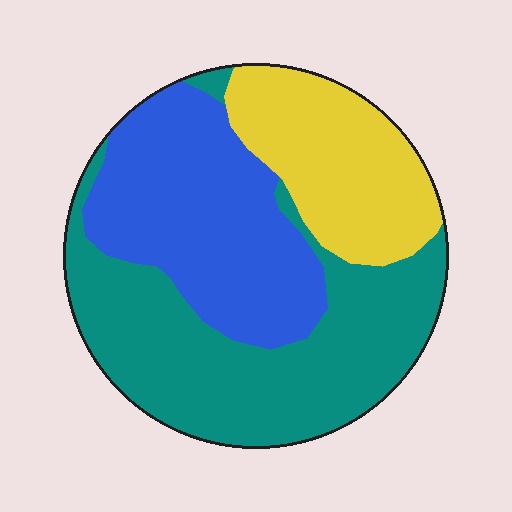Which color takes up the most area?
Teal, at roughly 45%.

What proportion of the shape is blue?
Blue covers around 35% of the shape.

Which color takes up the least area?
Yellow, at roughly 25%.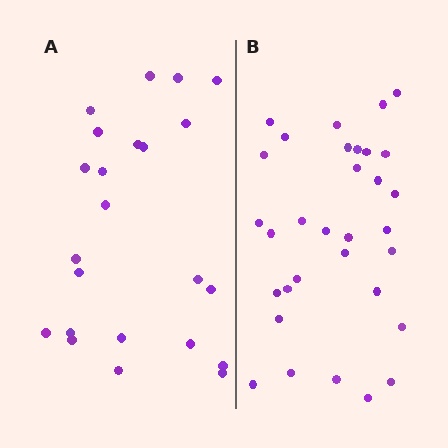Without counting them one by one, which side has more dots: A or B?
Region B (the right region) has more dots.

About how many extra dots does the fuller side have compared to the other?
Region B has roughly 8 or so more dots than region A.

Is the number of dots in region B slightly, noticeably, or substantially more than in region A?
Region B has noticeably more, but not dramatically so. The ratio is roughly 1.4 to 1.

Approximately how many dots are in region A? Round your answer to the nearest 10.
About 20 dots. (The exact count is 23, which rounds to 20.)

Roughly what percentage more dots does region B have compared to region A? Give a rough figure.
About 40% more.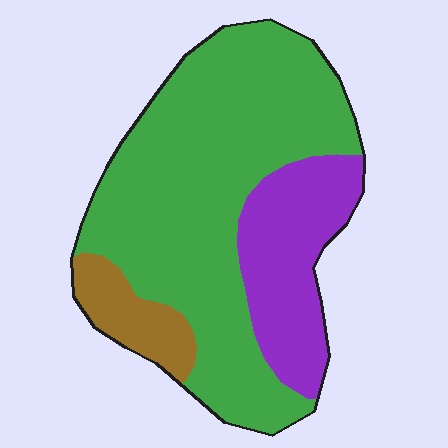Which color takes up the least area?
Brown, at roughly 10%.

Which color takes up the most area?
Green, at roughly 65%.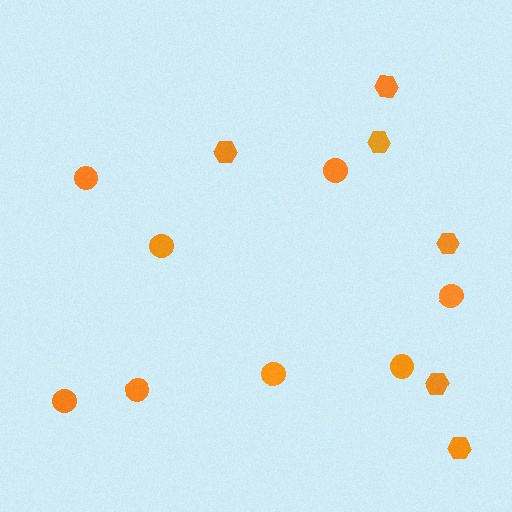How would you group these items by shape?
There are 2 groups: one group of circles (8) and one group of hexagons (6).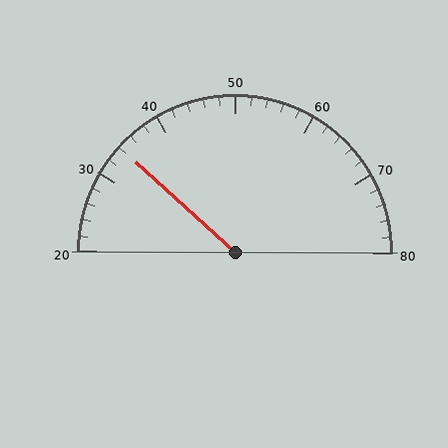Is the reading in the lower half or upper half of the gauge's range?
The reading is in the lower half of the range (20 to 80).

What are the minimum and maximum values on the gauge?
The gauge ranges from 20 to 80.